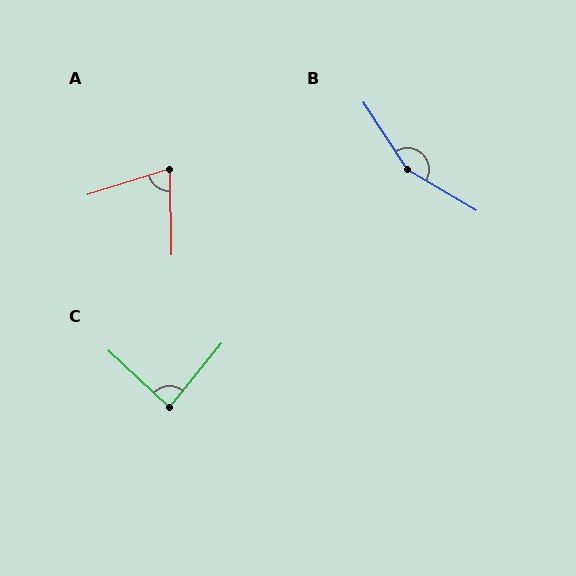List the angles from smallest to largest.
A (74°), C (86°), B (154°).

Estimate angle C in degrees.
Approximately 86 degrees.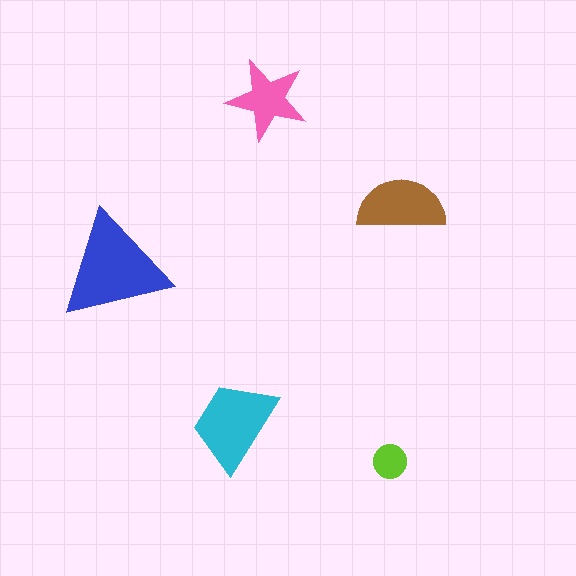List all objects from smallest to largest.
The lime circle, the pink star, the brown semicircle, the cyan trapezoid, the blue triangle.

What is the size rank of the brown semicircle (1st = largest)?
3rd.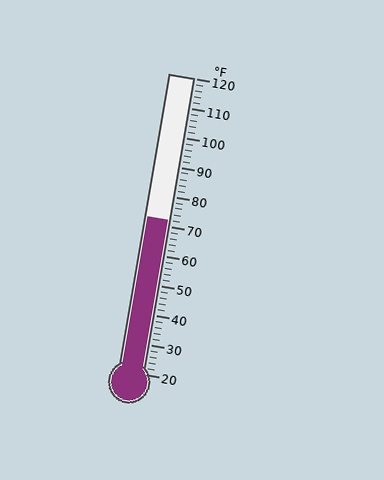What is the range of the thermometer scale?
The thermometer scale ranges from 20°F to 120°F.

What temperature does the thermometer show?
The thermometer shows approximately 72°F.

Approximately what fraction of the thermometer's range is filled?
The thermometer is filled to approximately 50% of its range.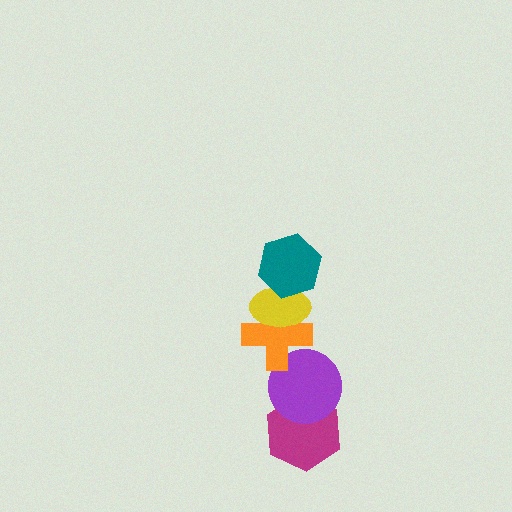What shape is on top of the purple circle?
The orange cross is on top of the purple circle.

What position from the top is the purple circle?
The purple circle is 4th from the top.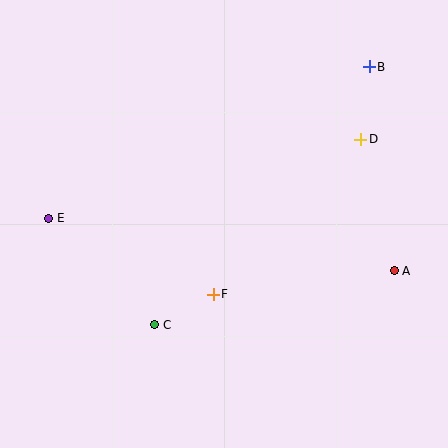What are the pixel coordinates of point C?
Point C is at (155, 325).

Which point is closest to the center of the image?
Point F at (213, 294) is closest to the center.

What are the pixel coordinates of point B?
Point B is at (369, 67).